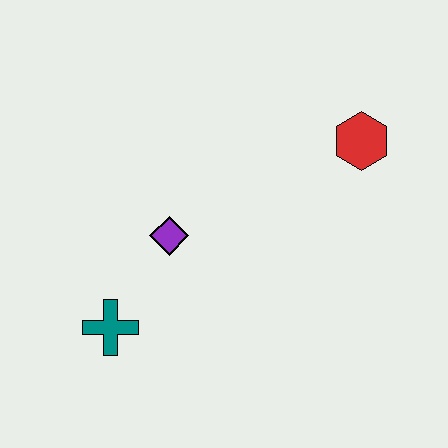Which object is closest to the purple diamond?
The teal cross is closest to the purple diamond.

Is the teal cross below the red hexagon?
Yes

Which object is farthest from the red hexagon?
The teal cross is farthest from the red hexagon.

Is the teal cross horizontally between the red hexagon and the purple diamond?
No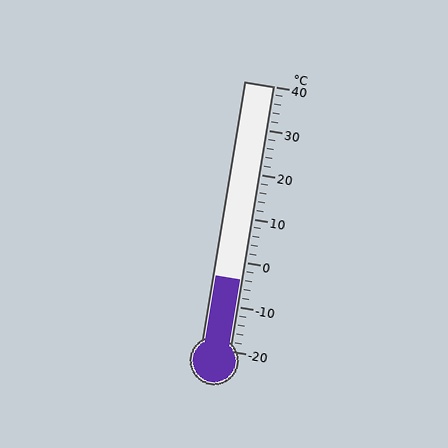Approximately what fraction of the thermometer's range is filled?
The thermometer is filled to approximately 25% of its range.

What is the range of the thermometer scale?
The thermometer scale ranges from -20°C to 40°C.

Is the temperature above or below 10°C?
The temperature is below 10°C.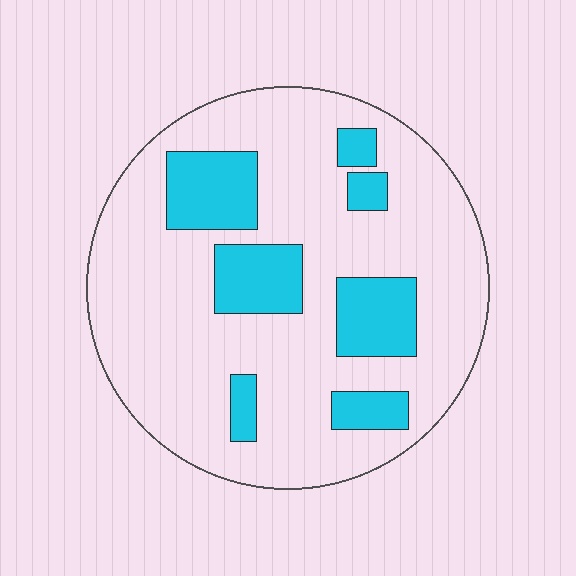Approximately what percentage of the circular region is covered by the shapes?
Approximately 20%.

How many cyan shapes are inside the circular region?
7.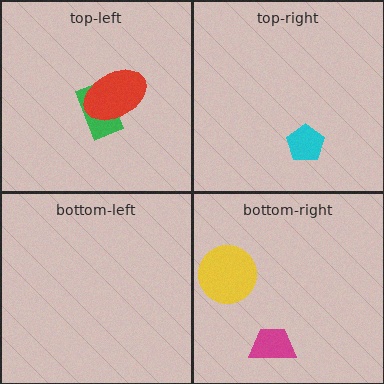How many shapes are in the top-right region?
1.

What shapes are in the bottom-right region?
The yellow circle, the magenta trapezoid.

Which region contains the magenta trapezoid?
The bottom-right region.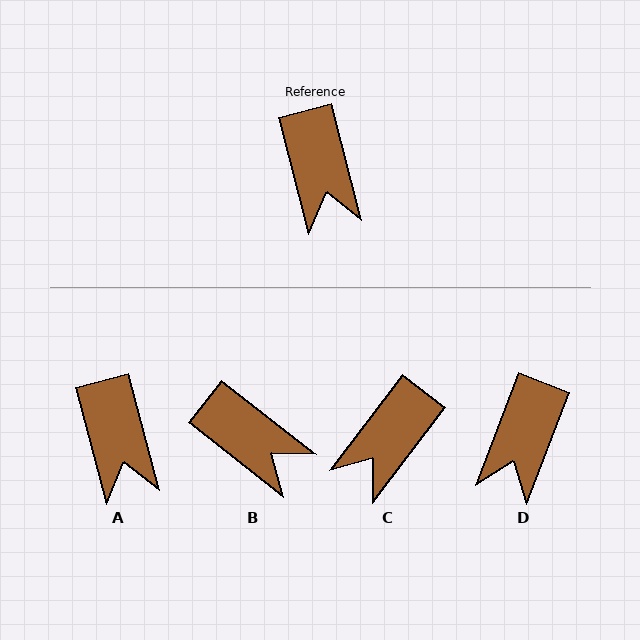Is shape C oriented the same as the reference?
No, it is off by about 52 degrees.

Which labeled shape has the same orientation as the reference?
A.